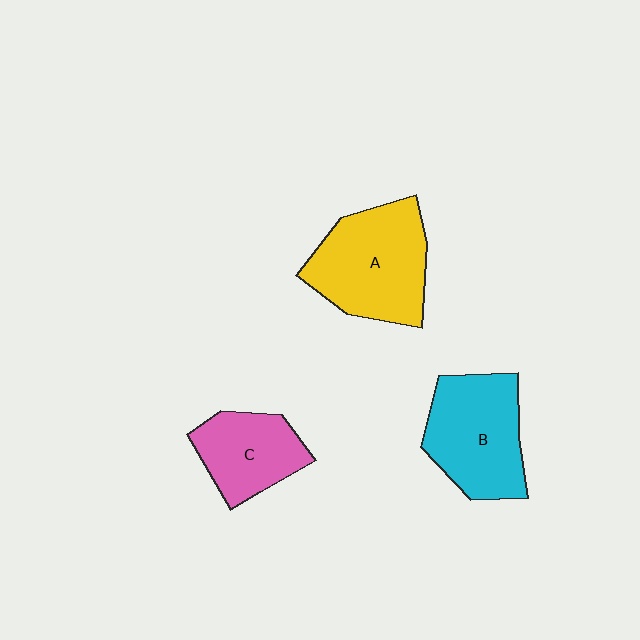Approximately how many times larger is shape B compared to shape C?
Approximately 1.4 times.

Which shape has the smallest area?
Shape C (pink).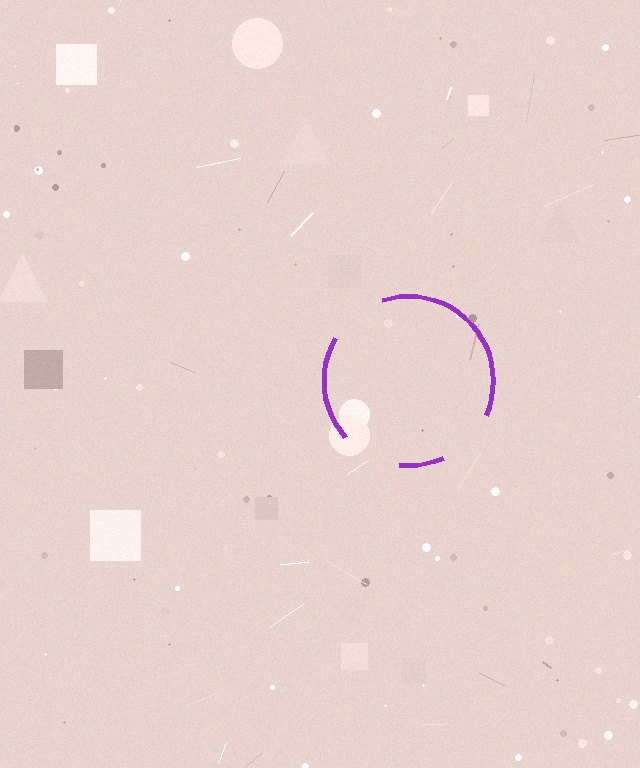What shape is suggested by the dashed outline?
The dashed outline suggests a circle.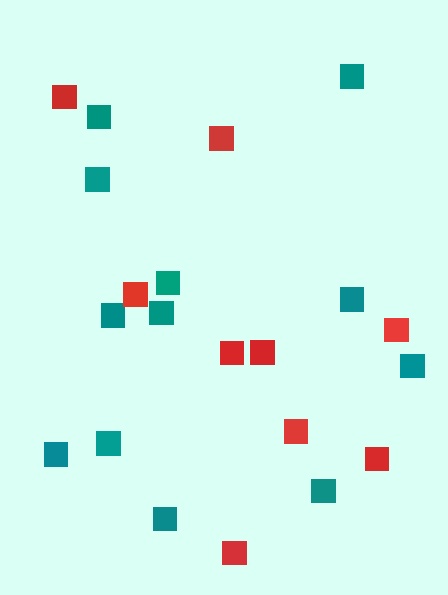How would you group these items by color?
There are 2 groups: one group of teal squares (12) and one group of red squares (9).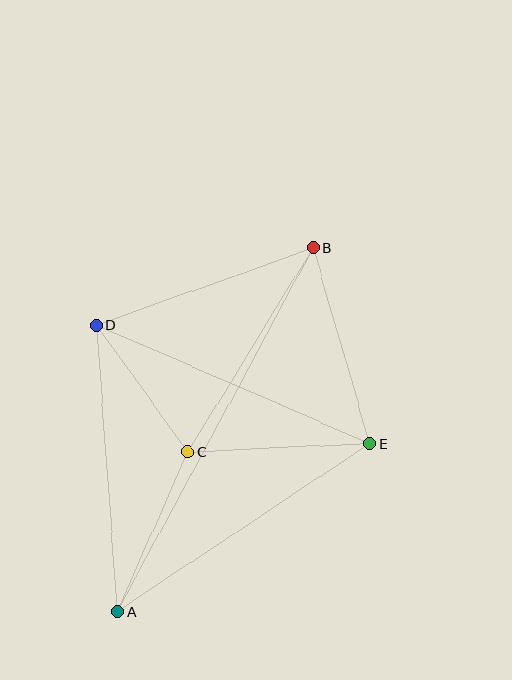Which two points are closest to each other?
Points C and D are closest to each other.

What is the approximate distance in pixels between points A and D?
The distance between A and D is approximately 288 pixels.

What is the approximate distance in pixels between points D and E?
The distance between D and E is approximately 298 pixels.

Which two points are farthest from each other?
Points A and B are farthest from each other.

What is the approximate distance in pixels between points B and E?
The distance between B and E is approximately 204 pixels.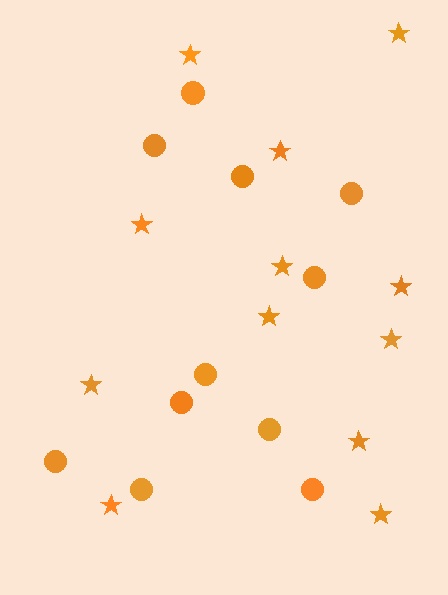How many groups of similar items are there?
There are 2 groups: one group of circles (11) and one group of stars (12).